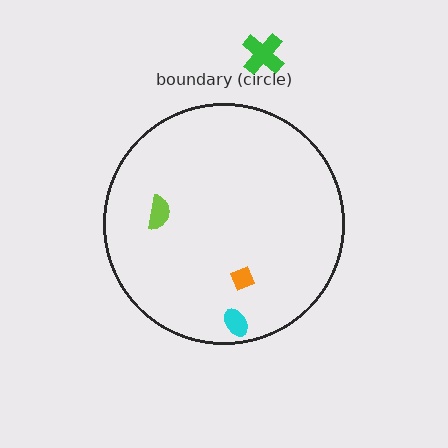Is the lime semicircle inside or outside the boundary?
Inside.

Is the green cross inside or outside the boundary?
Outside.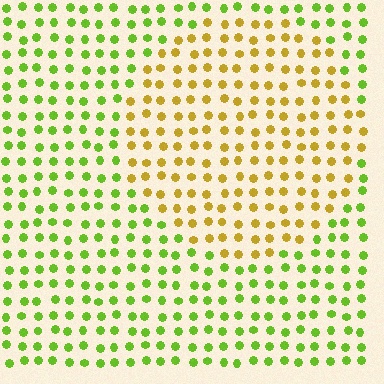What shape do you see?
I see a circle.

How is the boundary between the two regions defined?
The boundary is defined purely by a slight shift in hue (about 47 degrees). Spacing, size, and orientation are identical on both sides.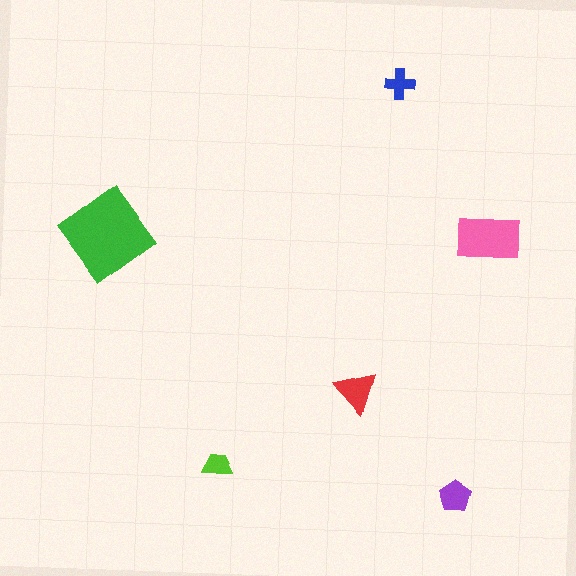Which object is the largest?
The green diamond.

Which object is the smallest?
The lime trapezoid.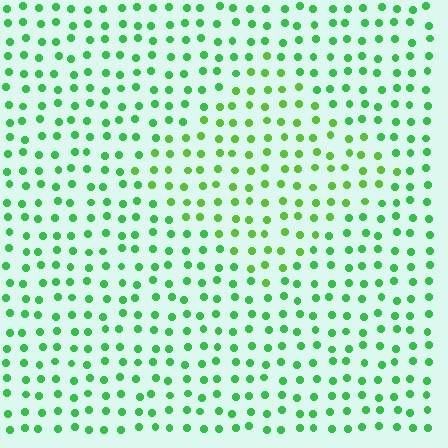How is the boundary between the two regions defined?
The boundary is defined purely by a slight shift in hue (about 24 degrees). Spacing, size, and orientation are identical on both sides.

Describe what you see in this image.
The image is filled with small green elements in a uniform arrangement. A diamond-shaped region is visible where the elements are tinted to a slightly different hue, forming a subtle color boundary.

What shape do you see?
I see a diamond.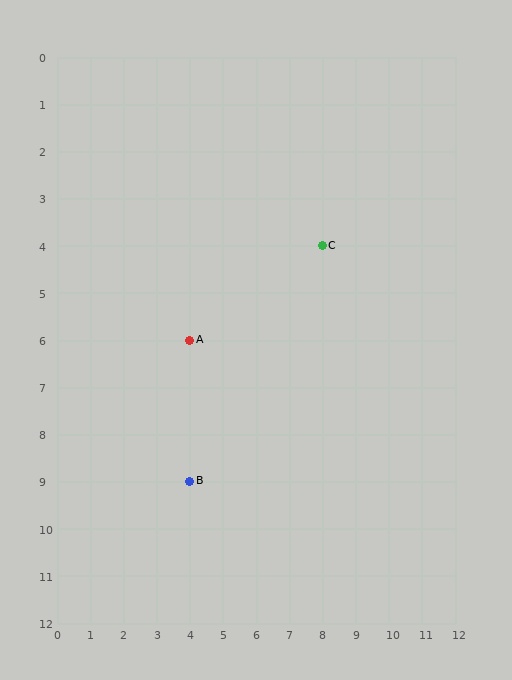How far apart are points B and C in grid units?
Points B and C are 4 columns and 5 rows apart (about 6.4 grid units diagonally).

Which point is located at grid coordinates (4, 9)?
Point B is at (4, 9).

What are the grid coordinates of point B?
Point B is at grid coordinates (4, 9).